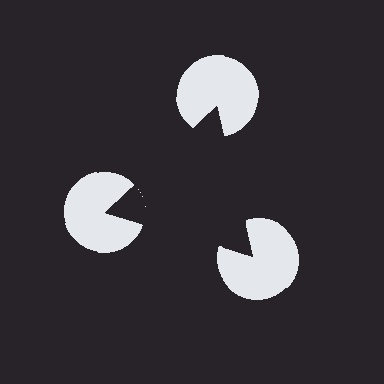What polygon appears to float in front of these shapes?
An illusory triangle — its edges are inferred from the aligned wedge cuts in the pac-man discs, not physically drawn.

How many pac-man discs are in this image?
There are 3 — one at each vertex of the illusory triangle.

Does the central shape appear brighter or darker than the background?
It typically appears slightly darker than the background, even though no actual brightness change is drawn.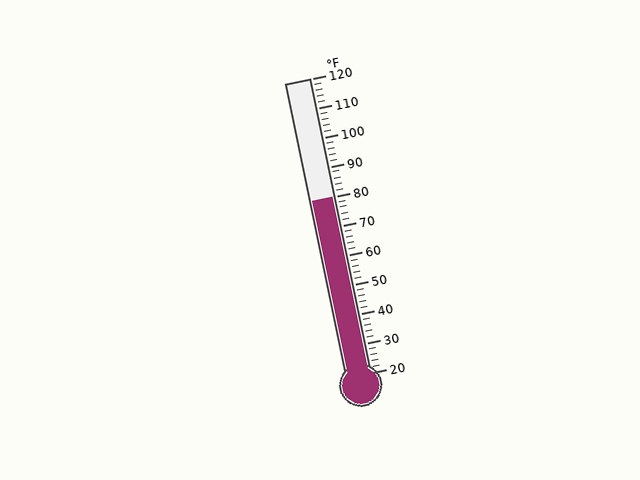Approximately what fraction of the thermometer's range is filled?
The thermometer is filled to approximately 60% of its range.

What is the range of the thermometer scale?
The thermometer scale ranges from 20°F to 120°F.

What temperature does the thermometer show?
The thermometer shows approximately 80°F.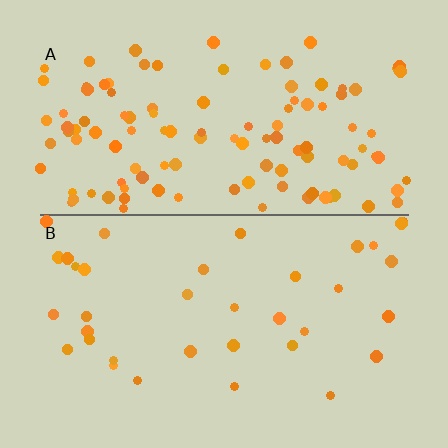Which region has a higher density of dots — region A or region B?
A (the top).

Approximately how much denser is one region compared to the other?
Approximately 3.1× — region A over region B.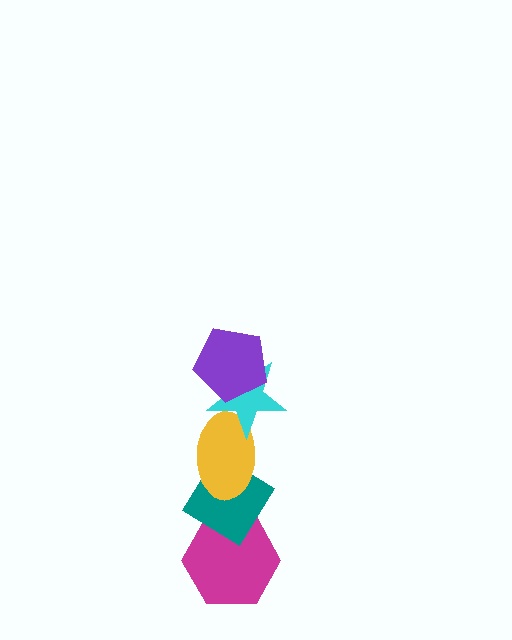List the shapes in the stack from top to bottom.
From top to bottom: the purple pentagon, the cyan star, the yellow ellipse, the teal diamond, the magenta hexagon.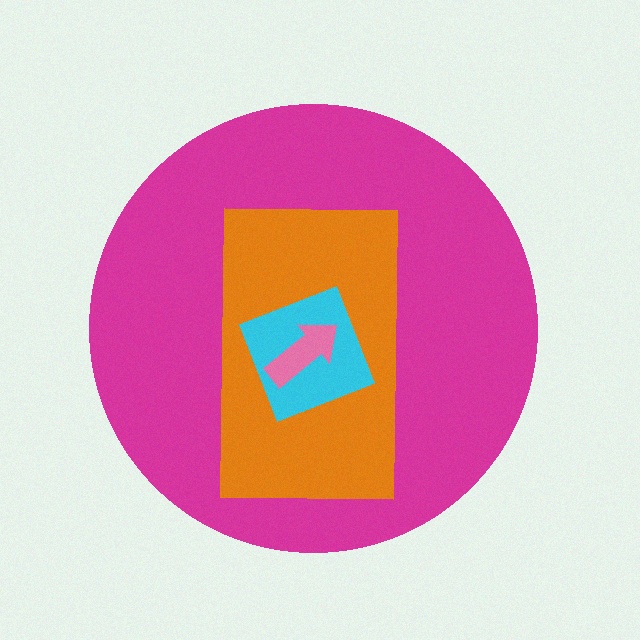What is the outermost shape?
The magenta circle.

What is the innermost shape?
The pink arrow.